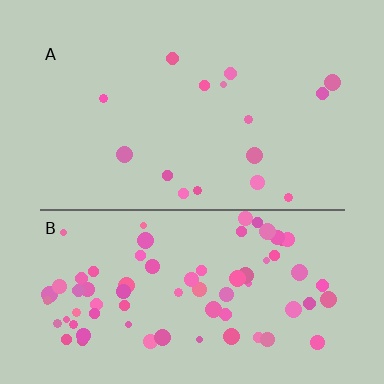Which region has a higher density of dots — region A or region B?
B (the bottom).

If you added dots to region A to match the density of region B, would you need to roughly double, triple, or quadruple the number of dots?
Approximately quadruple.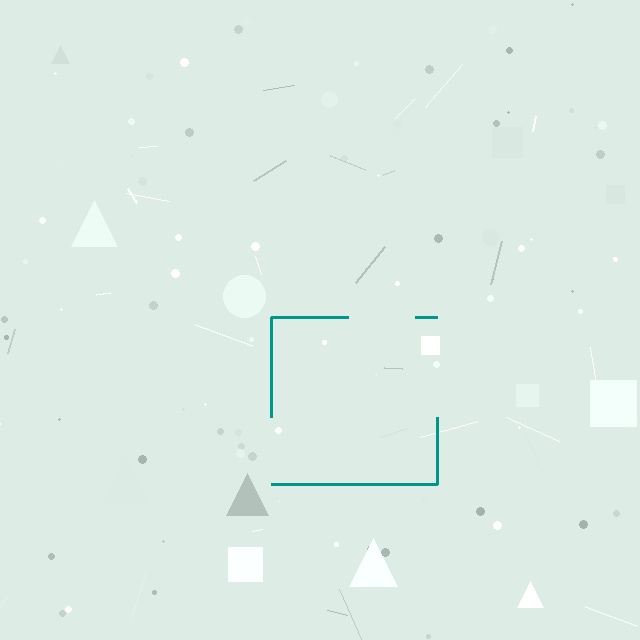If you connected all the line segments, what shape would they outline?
They would outline a square.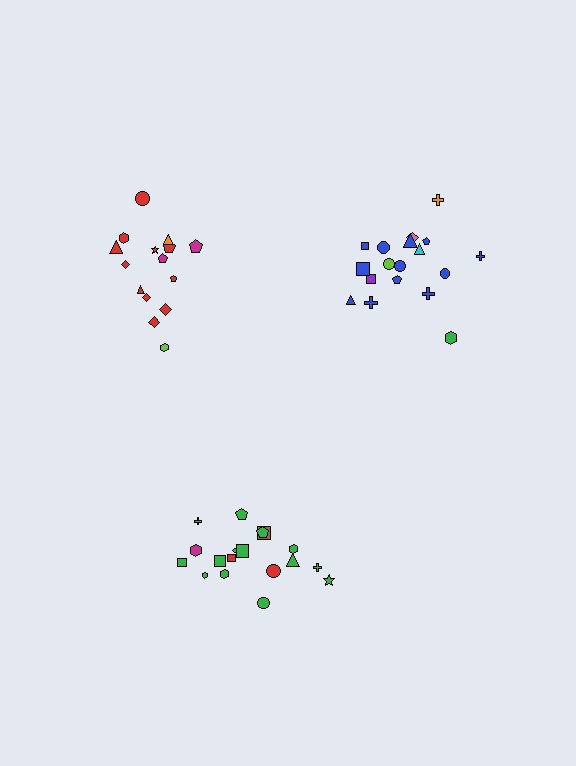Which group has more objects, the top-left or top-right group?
The top-right group.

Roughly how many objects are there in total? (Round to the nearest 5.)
Roughly 50 objects in total.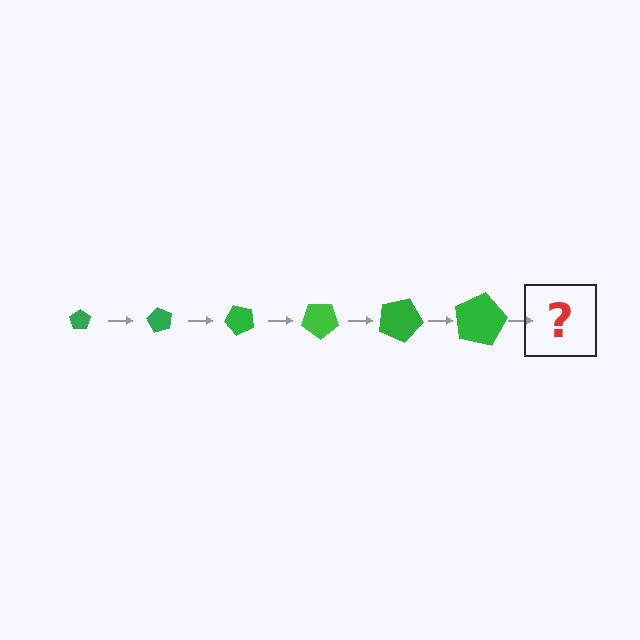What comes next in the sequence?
The next element should be a pentagon, larger than the previous one and rotated 360 degrees from the start.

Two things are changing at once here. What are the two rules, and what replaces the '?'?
The two rules are that the pentagon grows larger each step and it rotates 60 degrees each step. The '?' should be a pentagon, larger than the previous one and rotated 360 degrees from the start.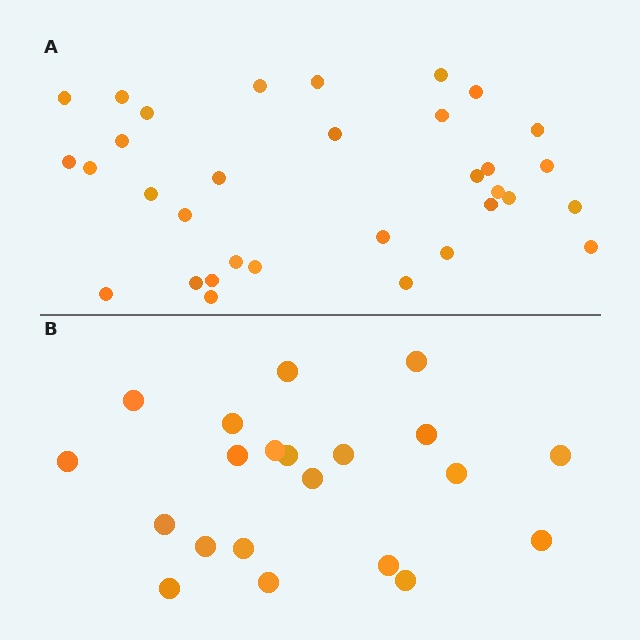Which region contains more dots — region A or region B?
Region A (the top region) has more dots.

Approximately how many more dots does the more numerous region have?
Region A has roughly 12 or so more dots than region B.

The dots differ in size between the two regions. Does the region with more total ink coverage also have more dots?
No. Region B has more total ink coverage because its dots are larger, but region A actually contains more individual dots. Total area can be misleading — the number of items is what matters here.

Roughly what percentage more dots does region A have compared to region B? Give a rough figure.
About 55% more.